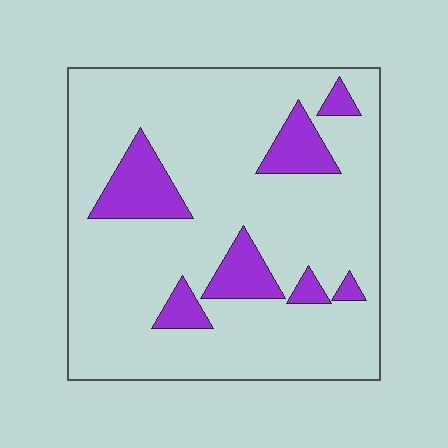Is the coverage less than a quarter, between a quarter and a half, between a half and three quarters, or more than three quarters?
Less than a quarter.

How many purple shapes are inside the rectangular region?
7.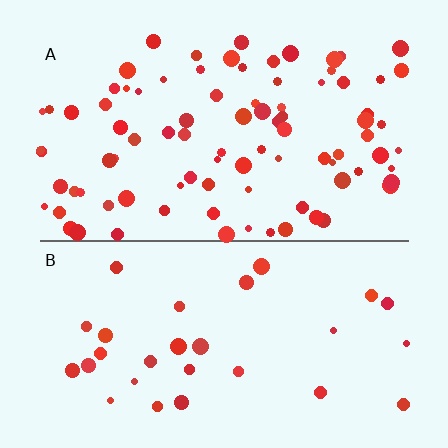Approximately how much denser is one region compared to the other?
Approximately 2.9× — region A over region B.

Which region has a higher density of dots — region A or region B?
A (the top).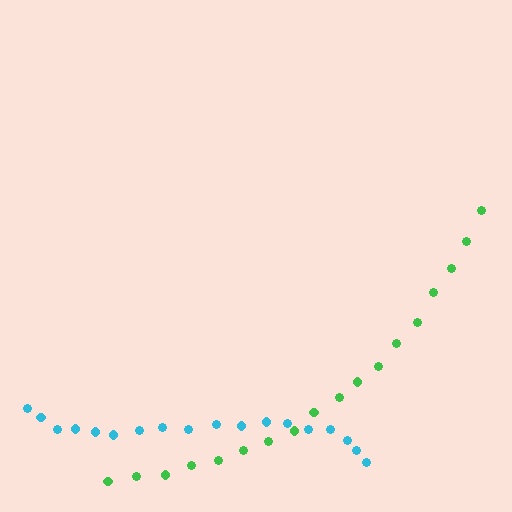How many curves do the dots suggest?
There are 2 distinct paths.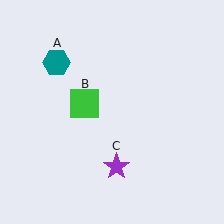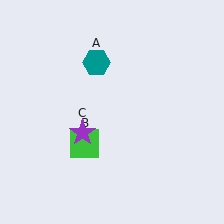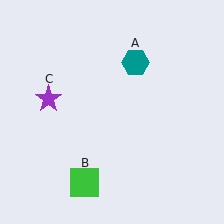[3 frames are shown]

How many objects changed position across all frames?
3 objects changed position: teal hexagon (object A), green square (object B), purple star (object C).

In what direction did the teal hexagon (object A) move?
The teal hexagon (object A) moved right.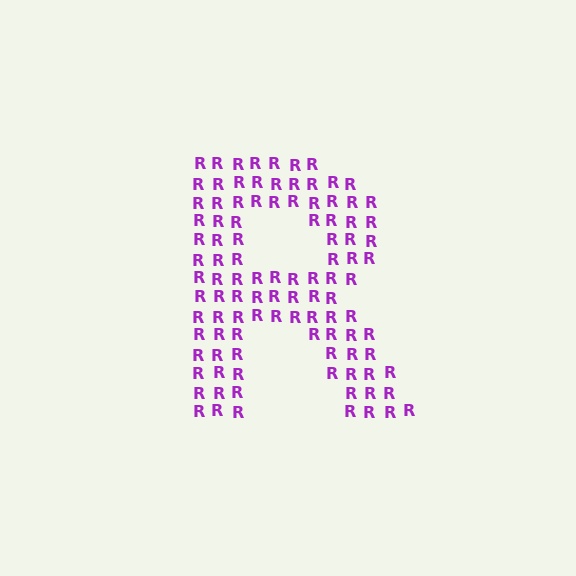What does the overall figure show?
The overall figure shows the letter R.